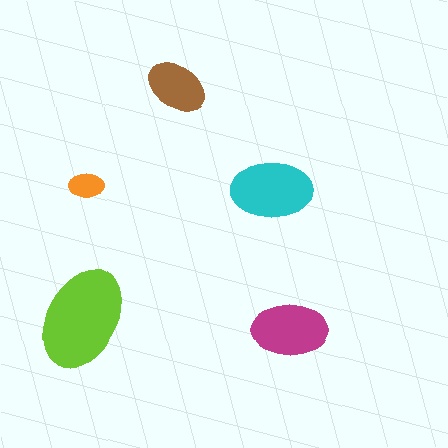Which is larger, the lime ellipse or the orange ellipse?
The lime one.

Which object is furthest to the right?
The magenta ellipse is rightmost.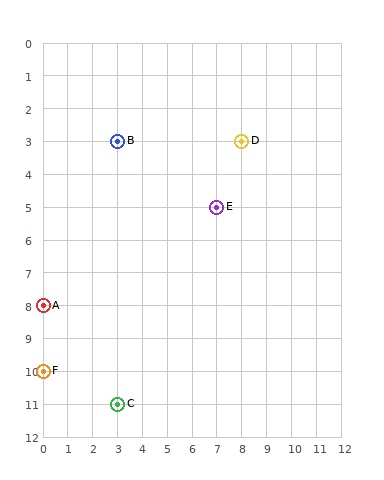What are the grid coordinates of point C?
Point C is at grid coordinates (3, 11).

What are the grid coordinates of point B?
Point B is at grid coordinates (3, 3).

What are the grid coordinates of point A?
Point A is at grid coordinates (0, 8).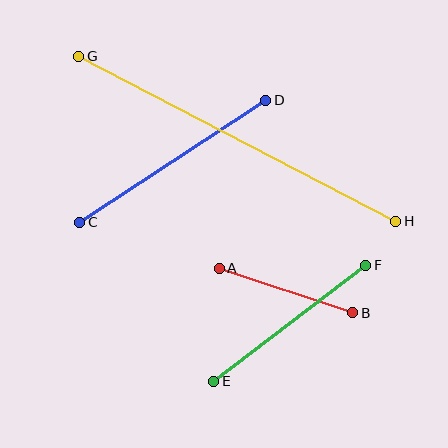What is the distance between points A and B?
The distance is approximately 141 pixels.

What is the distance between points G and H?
The distance is approximately 357 pixels.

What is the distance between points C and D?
The distance is approximately 222 pixels.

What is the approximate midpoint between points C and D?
The midpoint is at approximately (173, 161) pixels.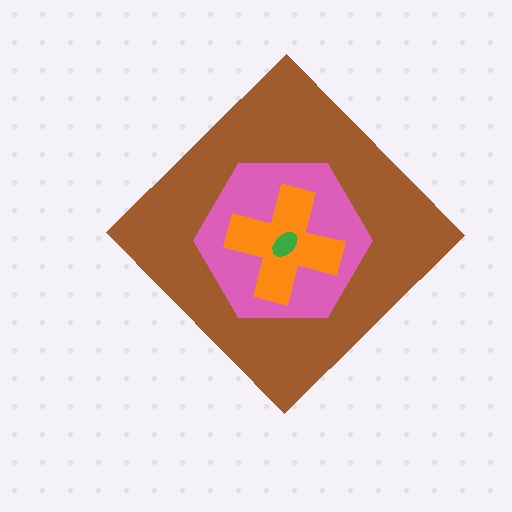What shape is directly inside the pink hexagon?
The orange cross.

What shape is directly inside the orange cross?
The green ellipse.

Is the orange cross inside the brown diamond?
Yes.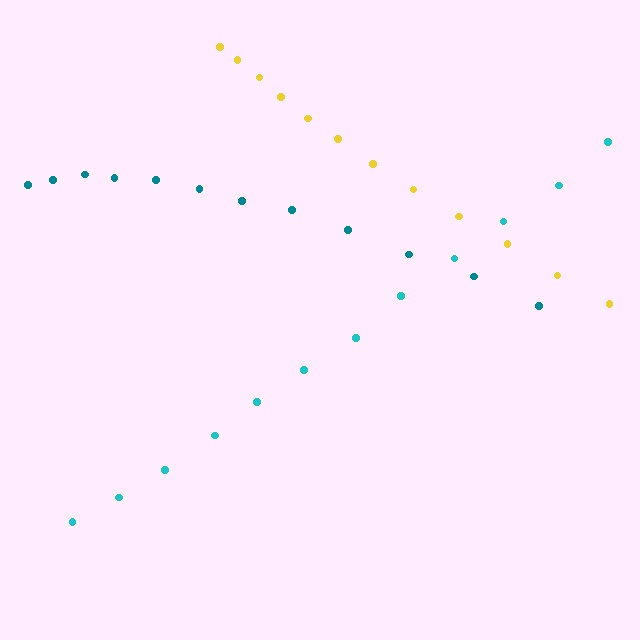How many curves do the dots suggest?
There are 3 distinct paths.